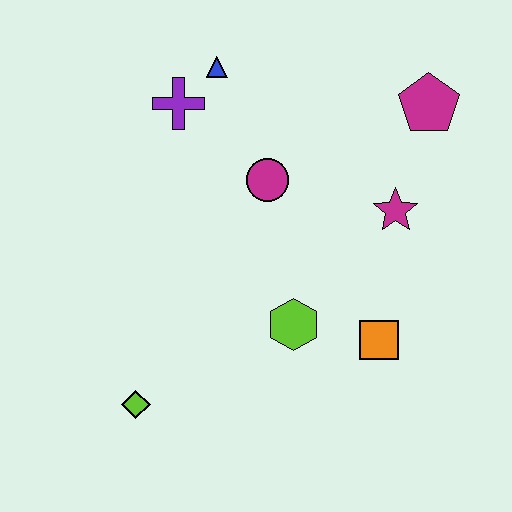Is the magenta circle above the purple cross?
No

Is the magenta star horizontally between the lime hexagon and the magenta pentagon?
Yes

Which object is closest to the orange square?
The lime hexagon is closest to the orange square.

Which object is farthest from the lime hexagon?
The blue triangle is farthest from the lime hexagon.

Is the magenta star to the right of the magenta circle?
Yes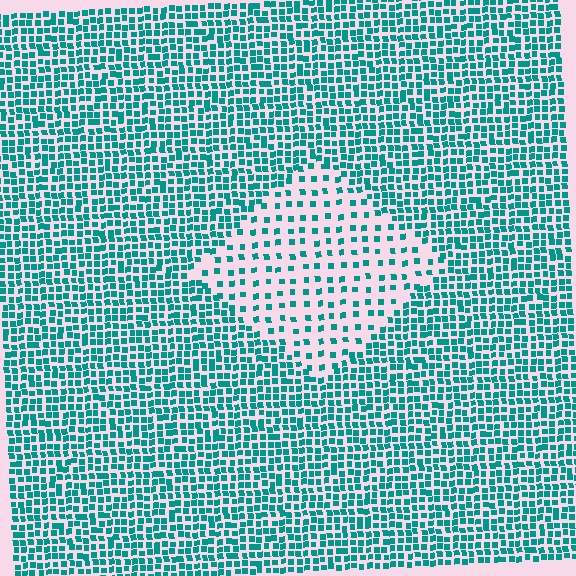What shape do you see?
I see a diamond.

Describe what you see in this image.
The image contains small teal elements arranged at two different densities. A diamond-shaped region is visible where the elements are less densely packed than the surrounding area.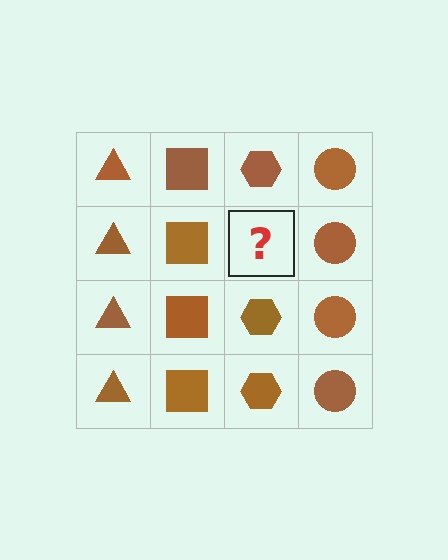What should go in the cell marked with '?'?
The missing cell should contain a brown hexagon.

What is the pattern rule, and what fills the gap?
The rule is that each column has a consistent shape. The gap should be filled with a brown hexagon.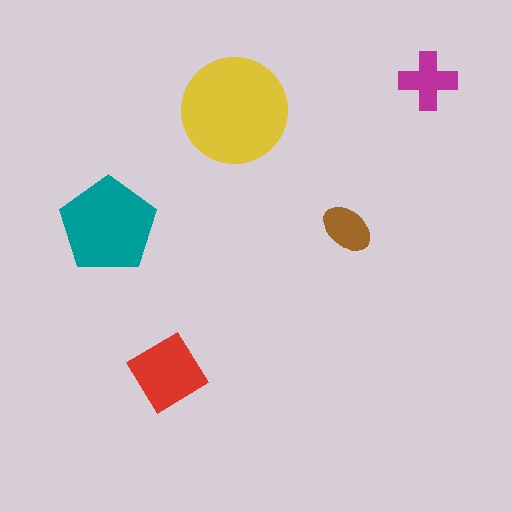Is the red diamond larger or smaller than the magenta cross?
Larger.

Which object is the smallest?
The brown ellipse.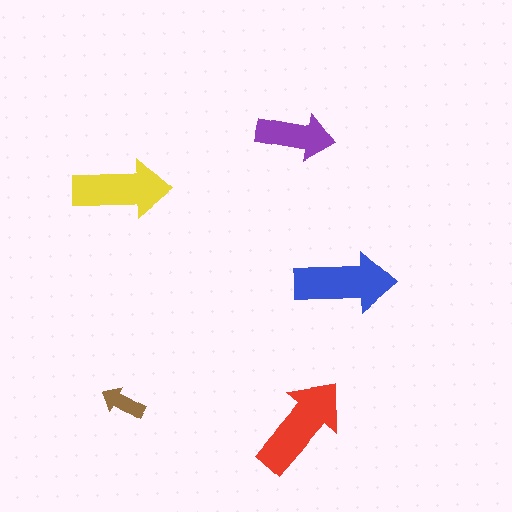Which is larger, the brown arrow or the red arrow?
The red one.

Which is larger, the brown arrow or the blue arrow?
The blue one.